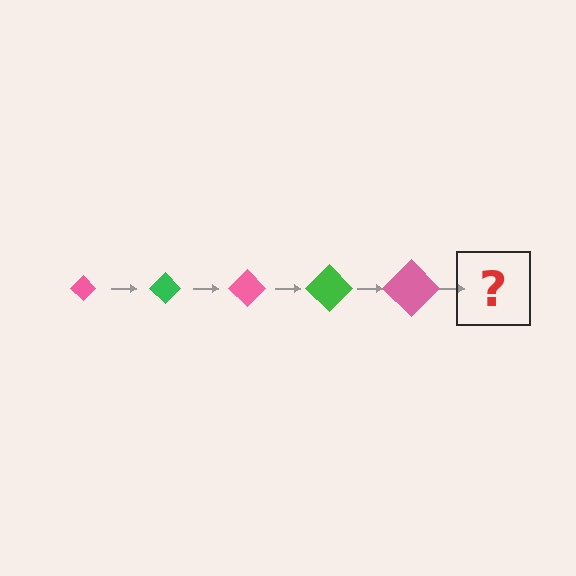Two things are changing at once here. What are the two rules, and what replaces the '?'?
The two rules are that the diamond grows larger each step and the color cycles through pink and green. The '?' should be a green diamond, larger than the previous one.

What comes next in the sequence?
The next element should be a green diamond, larger than the previous one.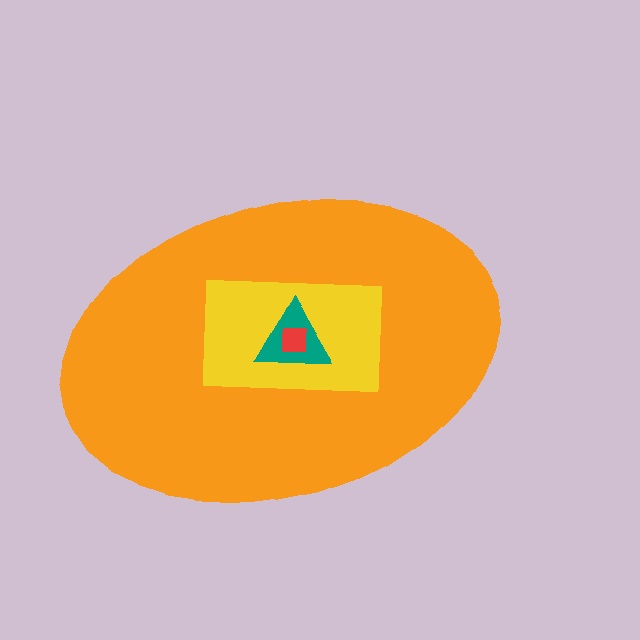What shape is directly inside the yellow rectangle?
The teal triangle.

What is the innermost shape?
The red square.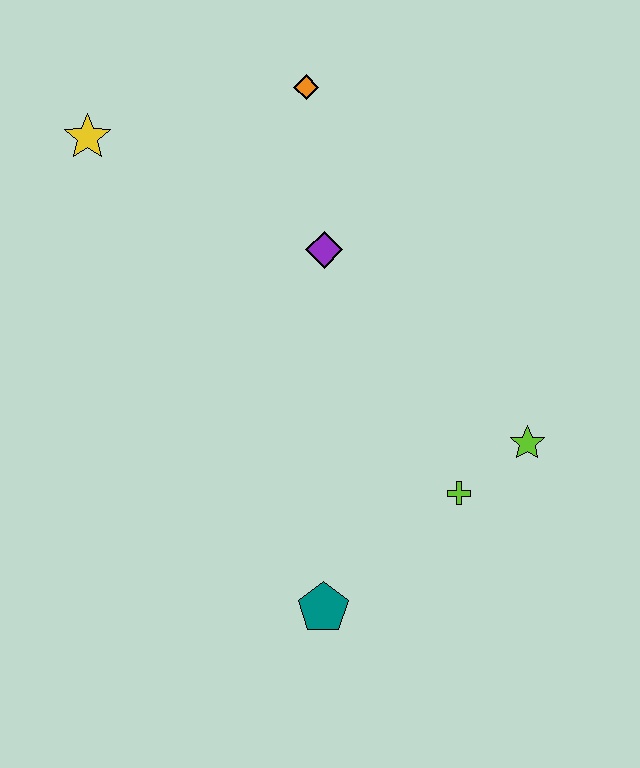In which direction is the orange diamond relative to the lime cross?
The orange diamond is above the lime cross.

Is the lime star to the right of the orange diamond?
Yes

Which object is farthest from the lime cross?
The yellow star is farthest from the lime cross.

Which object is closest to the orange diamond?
The purple diamond is closest to the orange diamond.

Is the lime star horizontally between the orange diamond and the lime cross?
No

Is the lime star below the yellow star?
Yes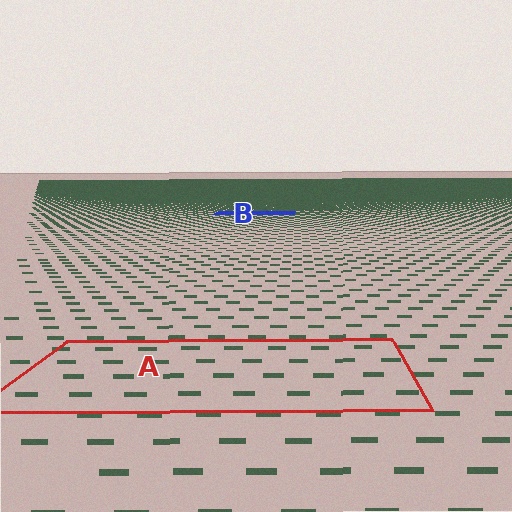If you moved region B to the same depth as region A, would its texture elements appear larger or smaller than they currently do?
They would appear larger. At a closer depth, the same texture elements are projected at a bigger on-screen size.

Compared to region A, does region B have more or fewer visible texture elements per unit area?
Region B has more texture elements per unit area — they are packed more densely because it is farther away.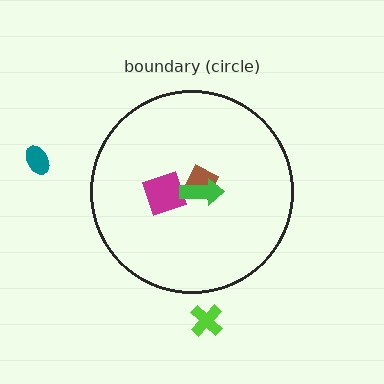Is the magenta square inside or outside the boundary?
Inside.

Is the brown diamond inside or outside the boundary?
Inside.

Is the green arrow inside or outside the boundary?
Inside.